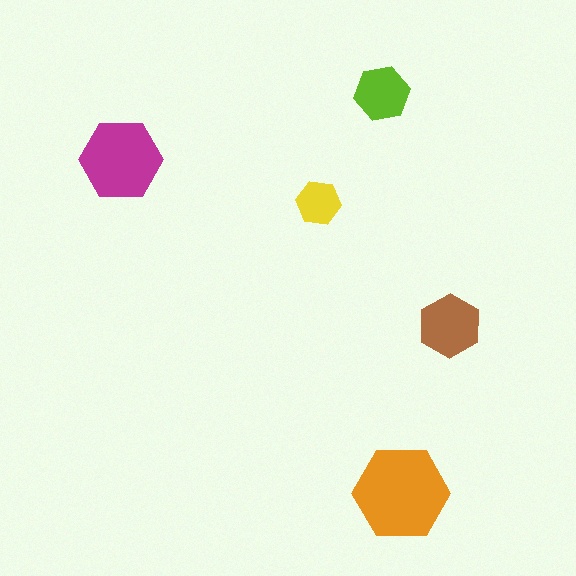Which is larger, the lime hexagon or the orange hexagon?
The orange one.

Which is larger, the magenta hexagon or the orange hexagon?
The orange one.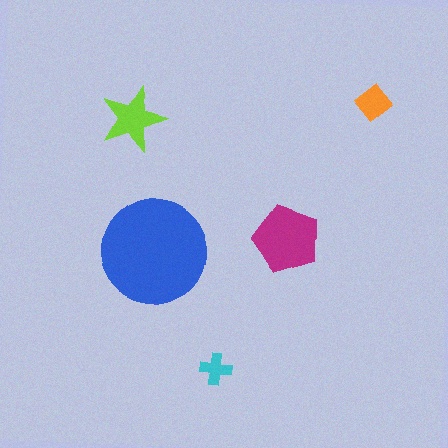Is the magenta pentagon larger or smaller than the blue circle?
Smaller.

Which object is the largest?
The blue circle.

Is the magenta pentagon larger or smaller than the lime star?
Larger.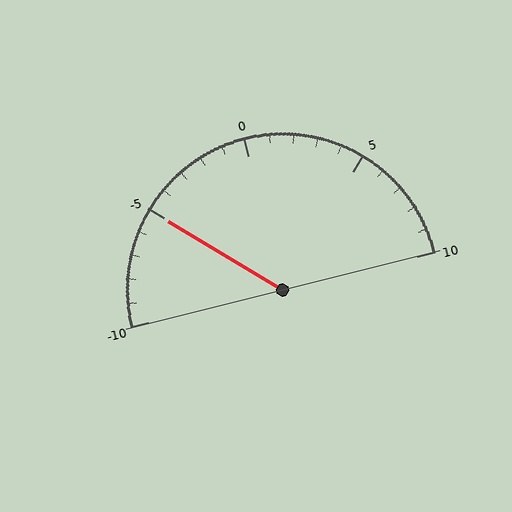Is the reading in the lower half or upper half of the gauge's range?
The reading is in the lower half of the range (-10 to 10).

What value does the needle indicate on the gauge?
The needle indicates approximately -5.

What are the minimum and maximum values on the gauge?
The gauge ranges from -10 to 10.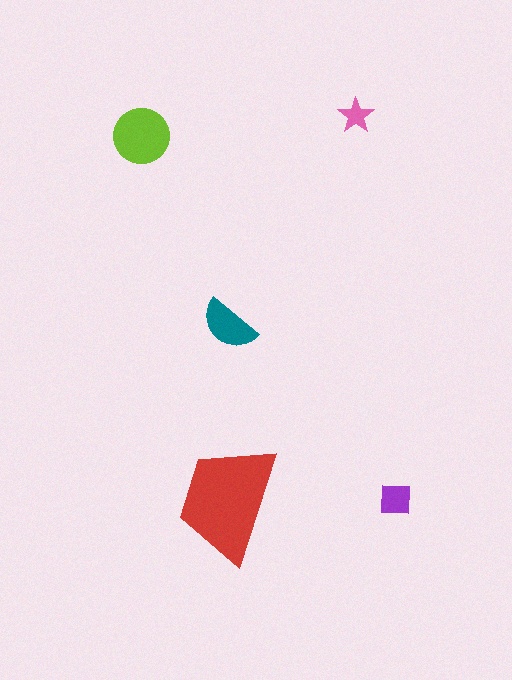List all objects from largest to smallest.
The red trapezoid, the lime circle, the teal semicircle, the purple square, the pink star.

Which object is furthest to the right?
The purple square is rightmost.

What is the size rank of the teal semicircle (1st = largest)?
3rd.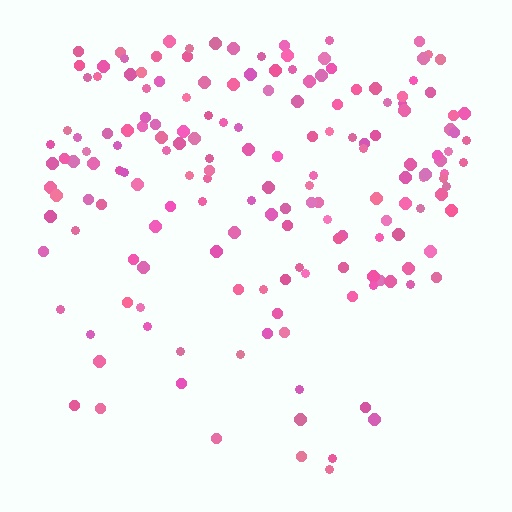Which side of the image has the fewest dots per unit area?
The bottom.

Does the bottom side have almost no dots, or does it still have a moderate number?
Still a moderate number, just noticeably fewer than the top.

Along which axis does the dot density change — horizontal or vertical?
Vertical.